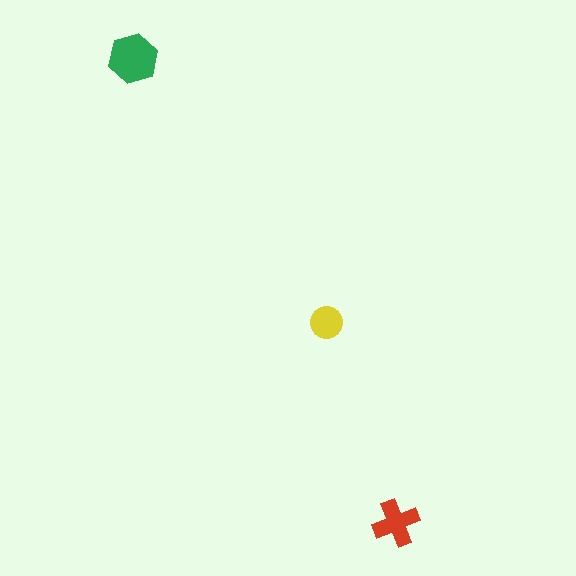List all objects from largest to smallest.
The green hexagon, the red cross, the yellow circle.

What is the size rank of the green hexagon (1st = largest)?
1st.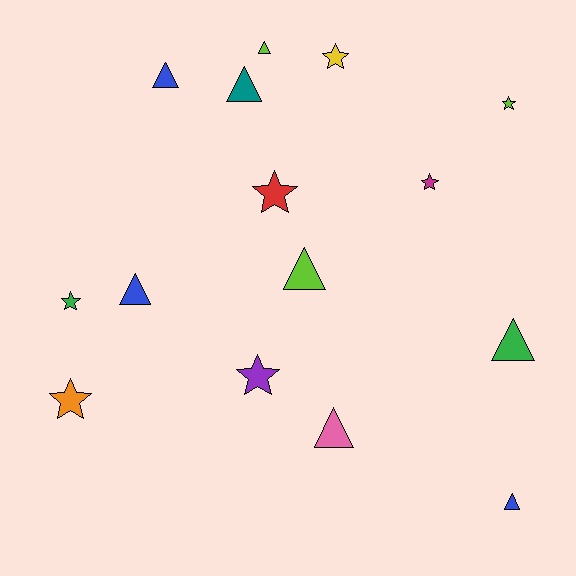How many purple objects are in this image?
There is 1 purple object.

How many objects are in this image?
There are 15 objects.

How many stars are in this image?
There are 7 stars.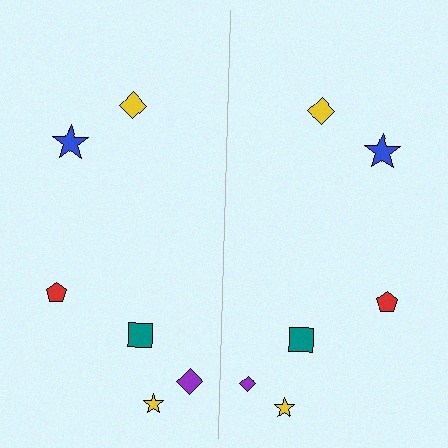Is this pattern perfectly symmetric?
No, the pattern is not perfectly symmetric. The purple diamond on the right side has a different size than its mirror counterpart.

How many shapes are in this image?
There are 12 shapes in this image.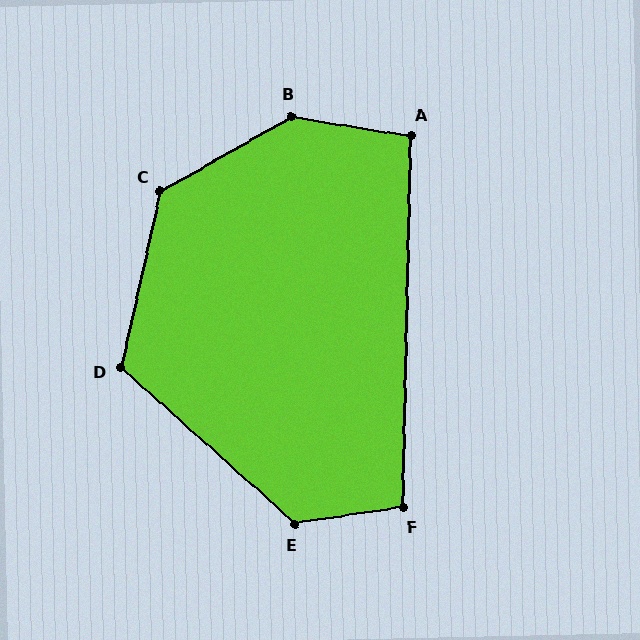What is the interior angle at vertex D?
Approximately 119 degrees (obtuse).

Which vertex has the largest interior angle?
B, at approximately 141 degrees.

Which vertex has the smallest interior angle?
A, at approximately 98 degrees.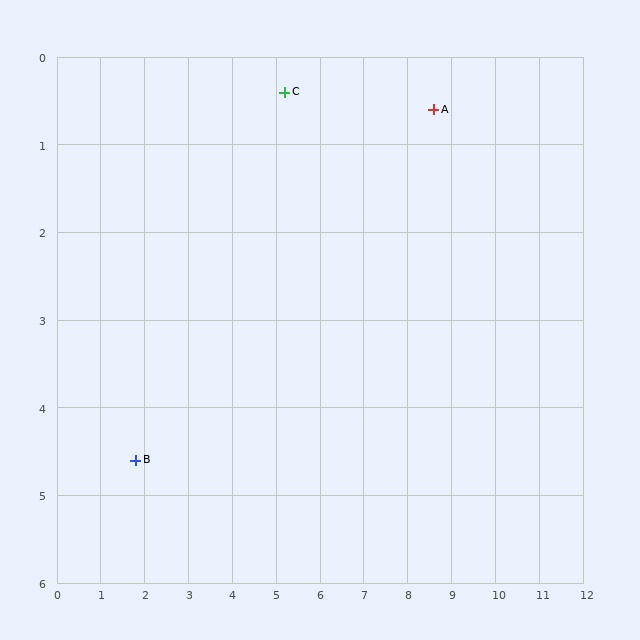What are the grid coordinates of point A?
Point A is at approximately (8.6, 0.6).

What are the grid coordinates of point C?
Point C is at approximately (5.2, 0.4).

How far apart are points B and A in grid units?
Points B and A are about 7.9 grid units apart.